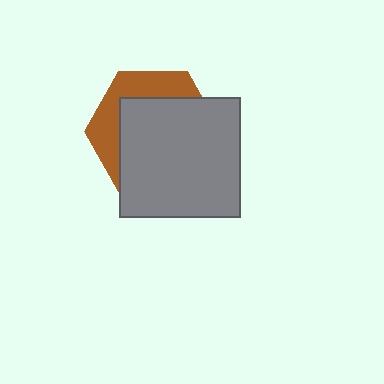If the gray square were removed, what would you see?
You would see the complete brown hexagon.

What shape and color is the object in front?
The object in front is a gray square.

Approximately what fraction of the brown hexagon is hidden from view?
Roughly 66% of the brown hexagon is hidden behind the gray square.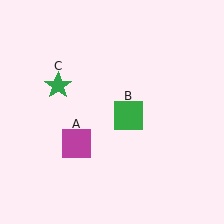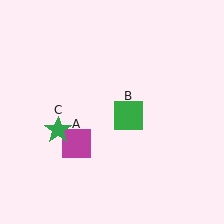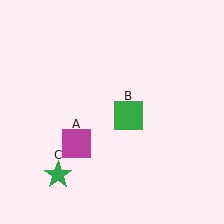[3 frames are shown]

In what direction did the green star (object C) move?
The green star (object C) moved down.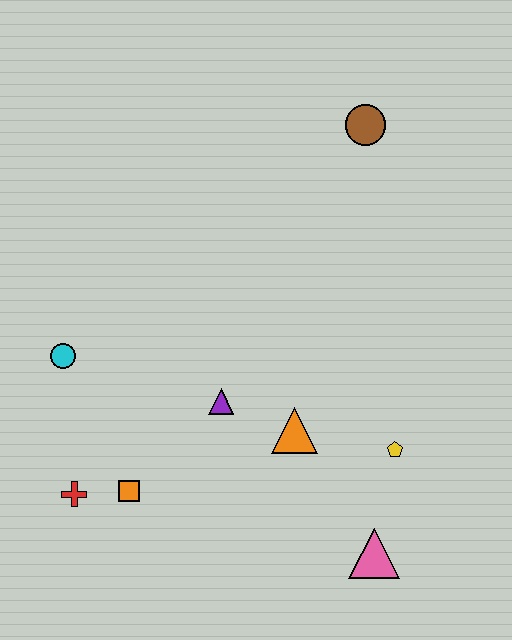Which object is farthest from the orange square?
The brown circle is farthest from the orange square.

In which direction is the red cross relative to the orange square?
The red cross is to the left of the orange square.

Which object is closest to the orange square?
The red cross is closest to the orange square.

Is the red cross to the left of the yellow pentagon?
Yes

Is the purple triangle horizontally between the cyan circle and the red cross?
No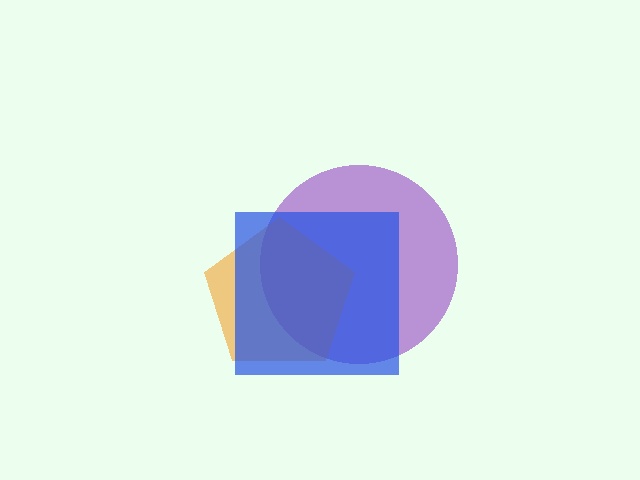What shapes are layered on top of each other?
The layered shapes are: a purple circle, an orange pentagon, a blue square.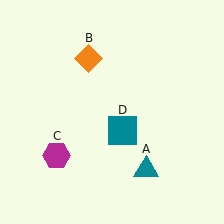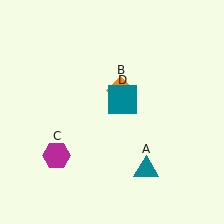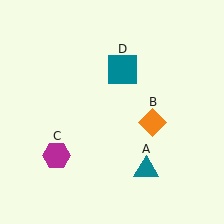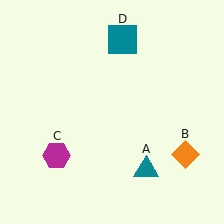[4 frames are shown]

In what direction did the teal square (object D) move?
The teal square (object D) moved up.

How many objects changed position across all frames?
2 objects changed position: orange diamond (object B), teal square (object D).